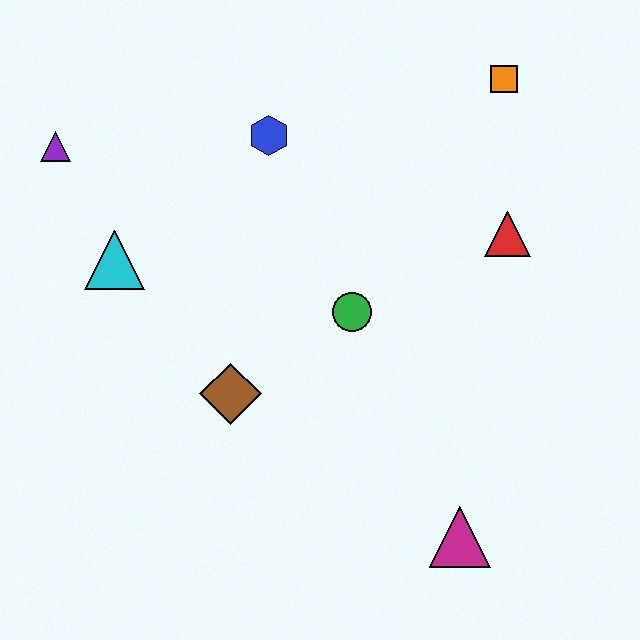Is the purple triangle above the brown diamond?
Yes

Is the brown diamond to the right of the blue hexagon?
No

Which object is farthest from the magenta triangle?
The purple triangle is farthest from the magenta triangle.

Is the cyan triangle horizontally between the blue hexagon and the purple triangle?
Yes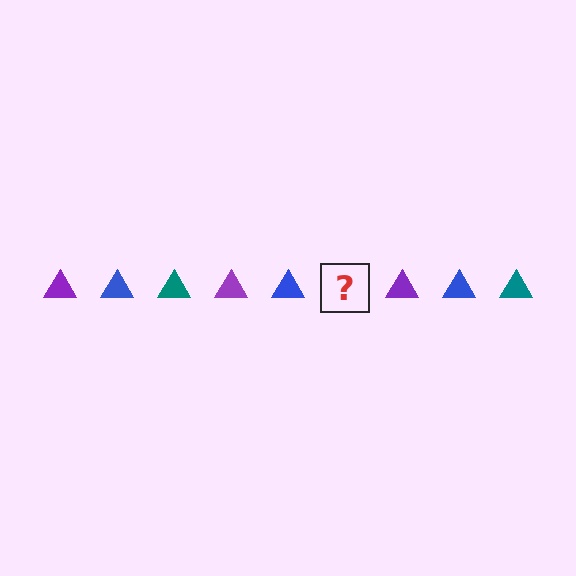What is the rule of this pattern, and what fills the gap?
The rule is that the pattern cycles through purple, blue, teal triangles. The gap should be filled with a teal triangle.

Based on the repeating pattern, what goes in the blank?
The blank should be a teal triangle.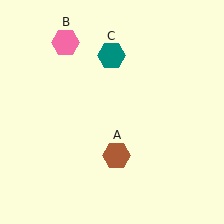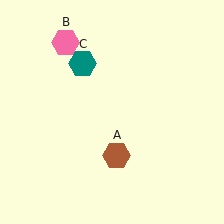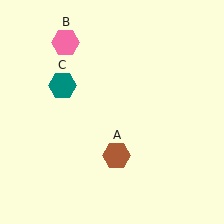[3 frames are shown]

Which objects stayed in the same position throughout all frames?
Brown hexagon (object A) and pink hexagon (object B) remained stationary.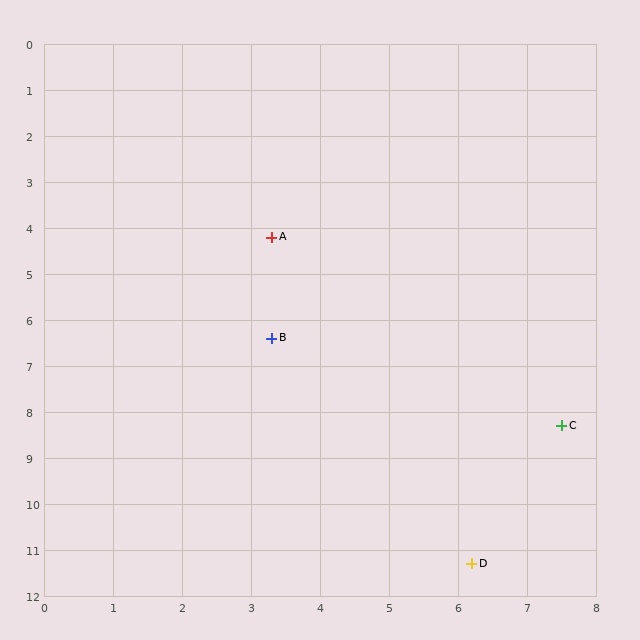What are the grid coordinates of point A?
Point A is at approximately (3.3, 4.2).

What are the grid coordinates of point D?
Point D is at approximately (6.2, 11.3).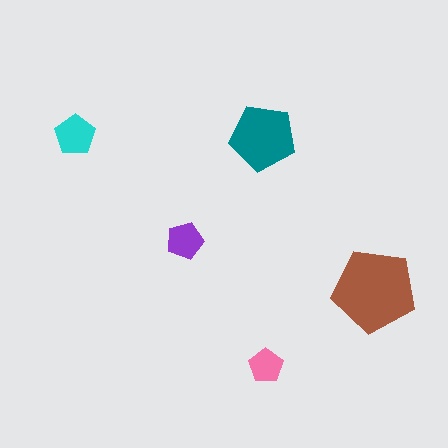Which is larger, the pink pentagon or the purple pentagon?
The purple one.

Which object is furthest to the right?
The brown pentagon is rightmost.